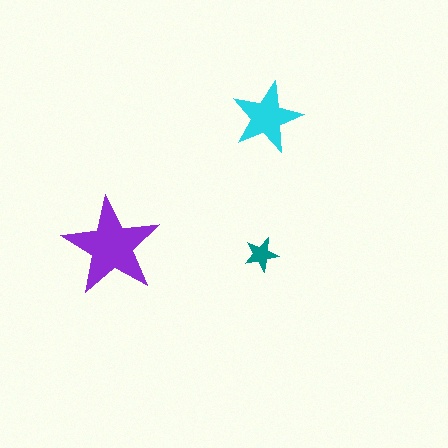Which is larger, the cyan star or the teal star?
The cyan one.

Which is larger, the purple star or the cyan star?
The purple one.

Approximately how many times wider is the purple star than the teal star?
About 3 times wider.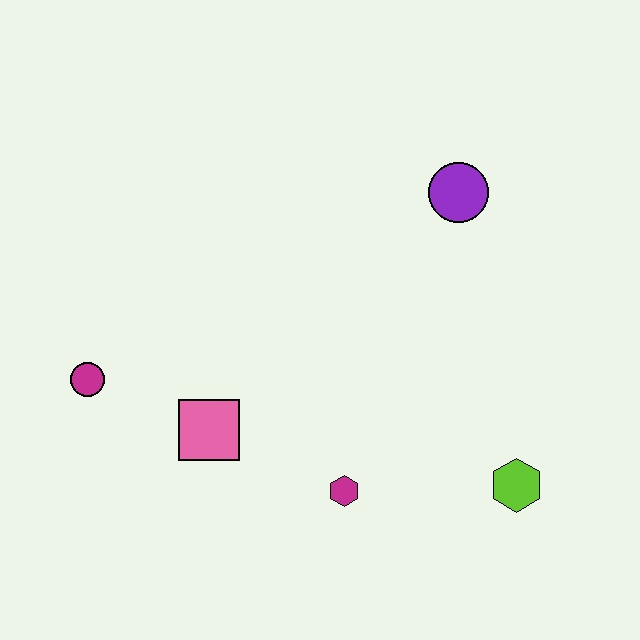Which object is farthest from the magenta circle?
The lime hexagon is farthest from the magenta circle.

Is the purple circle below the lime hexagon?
No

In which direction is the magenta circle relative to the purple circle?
The magenta circle is to the left of the purple circle.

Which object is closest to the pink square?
The magenta circle is closest to the pink square.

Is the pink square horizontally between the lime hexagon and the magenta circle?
Yes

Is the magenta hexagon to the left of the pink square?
No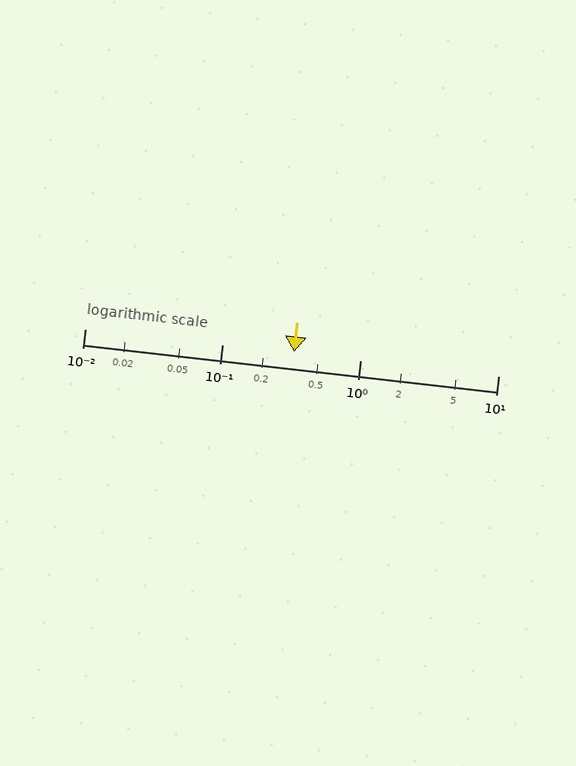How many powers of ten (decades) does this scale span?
The scale spans 3 decades, from 0.01 to 10.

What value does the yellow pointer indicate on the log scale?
The pointer indicates approximately 0.33.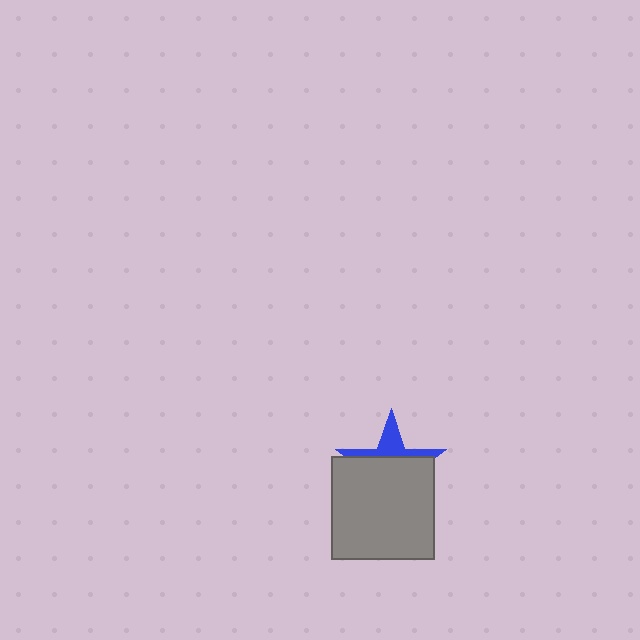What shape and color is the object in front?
The object in front is a gray square.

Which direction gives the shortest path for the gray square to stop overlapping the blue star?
Moving down gives the shortest separation.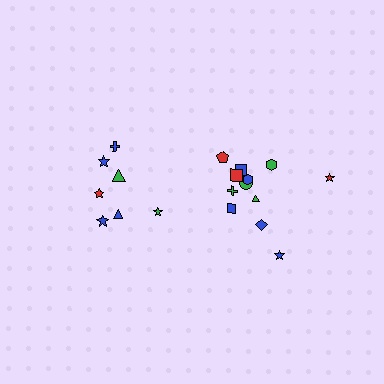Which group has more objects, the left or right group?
The right group.